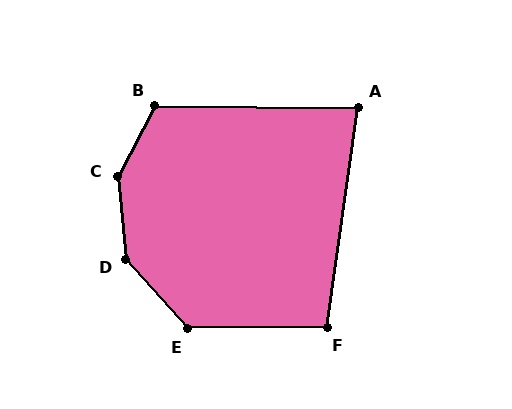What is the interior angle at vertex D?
Approximately 144 degrees (obtuse).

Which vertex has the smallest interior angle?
A, at approximately 82 degrees.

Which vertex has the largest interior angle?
C, at approximately 147 degrees.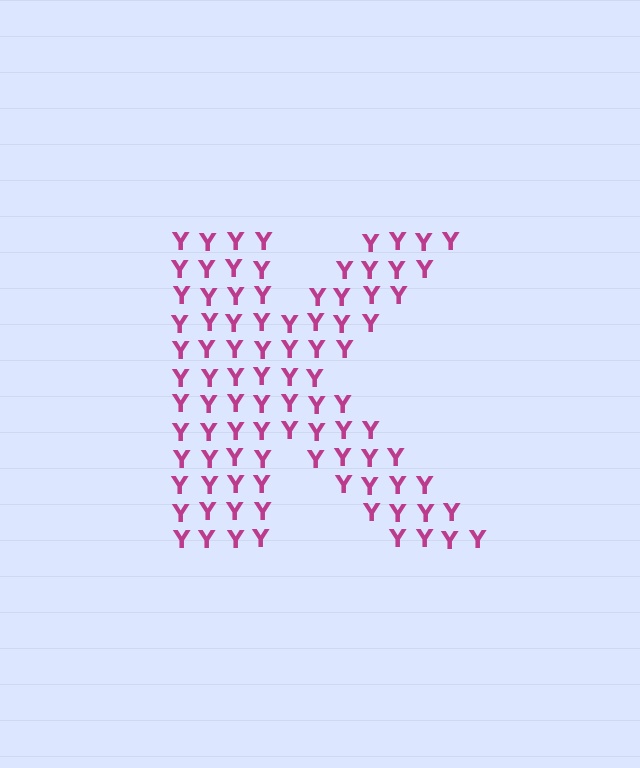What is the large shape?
The large shape is the letter K.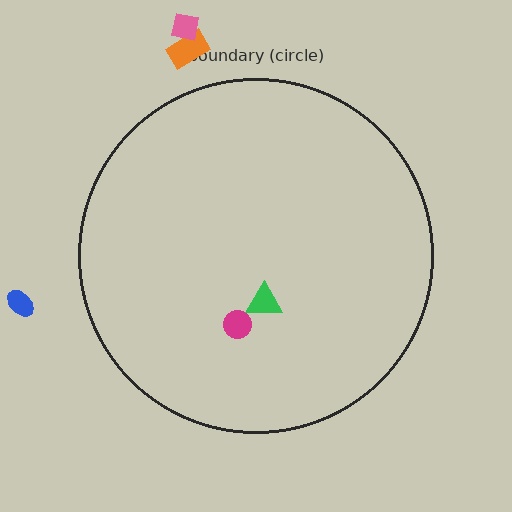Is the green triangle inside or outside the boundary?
Inside.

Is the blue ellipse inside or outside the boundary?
Outside.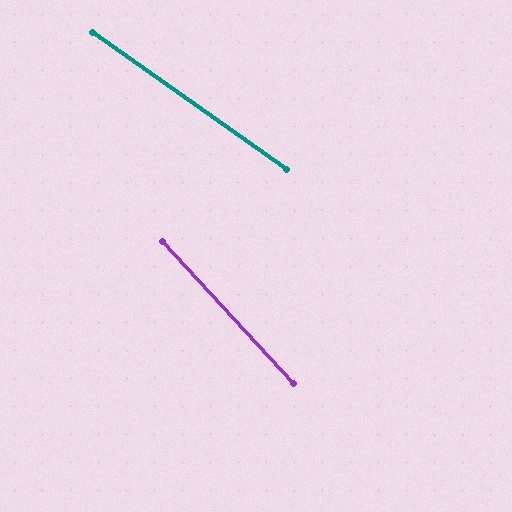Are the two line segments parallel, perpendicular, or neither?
Neither parallel nor perpendicular — they differ by about 12°.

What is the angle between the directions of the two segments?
Approximately 12 degrees.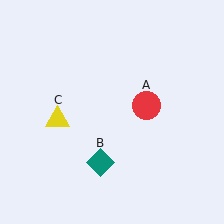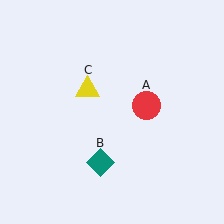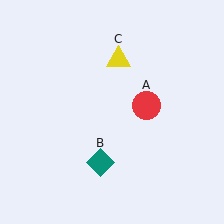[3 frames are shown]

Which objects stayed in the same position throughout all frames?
Red circle (object A) and teal diamond (object B) remained stationary.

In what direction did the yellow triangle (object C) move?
The yellow triangle (object C) moved up and to the right.